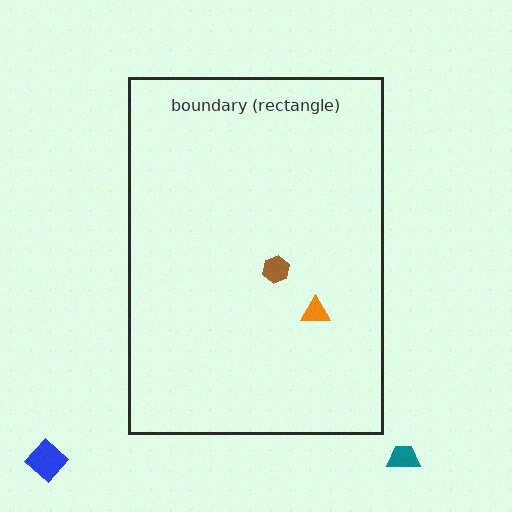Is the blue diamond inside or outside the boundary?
Outside.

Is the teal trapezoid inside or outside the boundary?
Outside.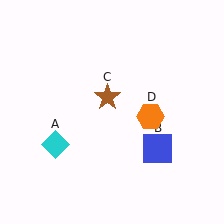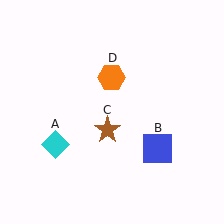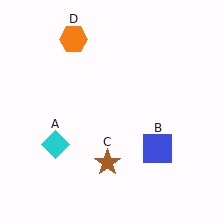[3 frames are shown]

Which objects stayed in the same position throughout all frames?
Cyan diamond (object A) and blue square (object B) remained stationary.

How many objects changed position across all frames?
2 objects changed position: brown star (object C), orange hexagon (object D).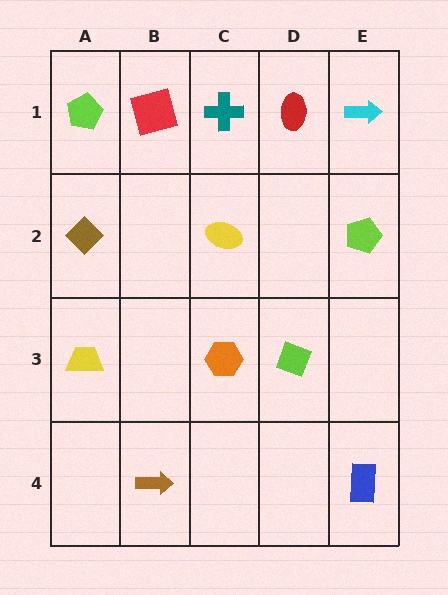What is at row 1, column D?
A red ellipse.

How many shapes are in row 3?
3 shapes.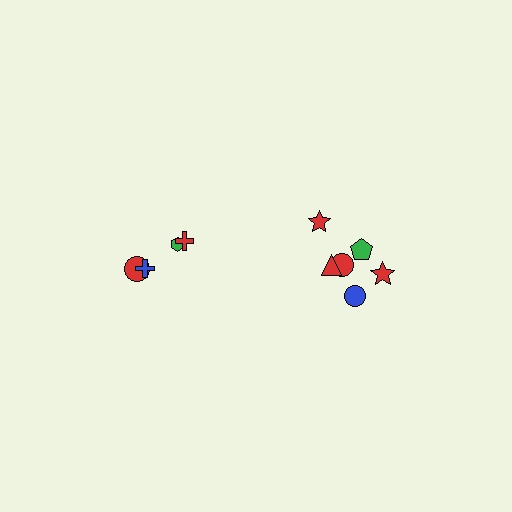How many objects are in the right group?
There are 6 objects.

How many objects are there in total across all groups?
There are 10 objects.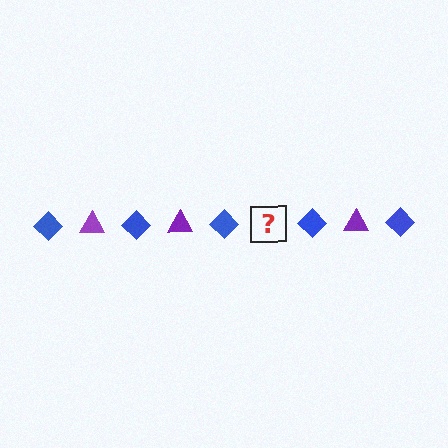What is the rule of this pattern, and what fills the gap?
The rule is that the pattern alternates between blue diamond and purple triangle. The gap should be filled with a purple triangle.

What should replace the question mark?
The question mark should be replaced with a purple triangle.